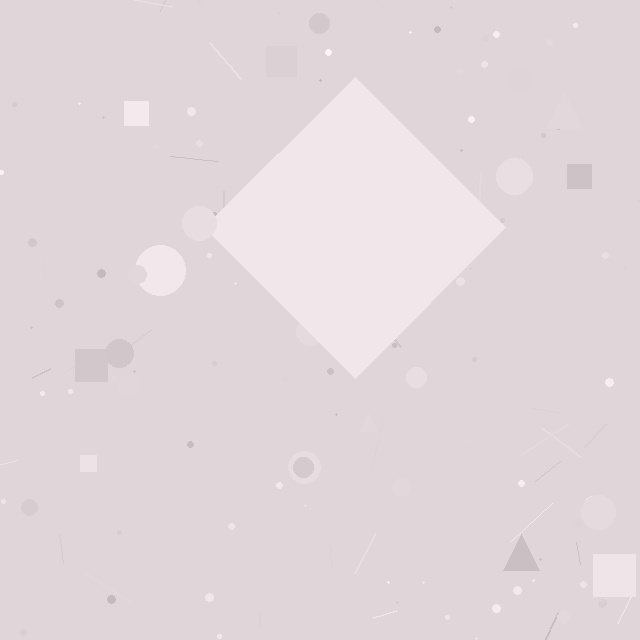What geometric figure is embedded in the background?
A diamond is embedded in the background.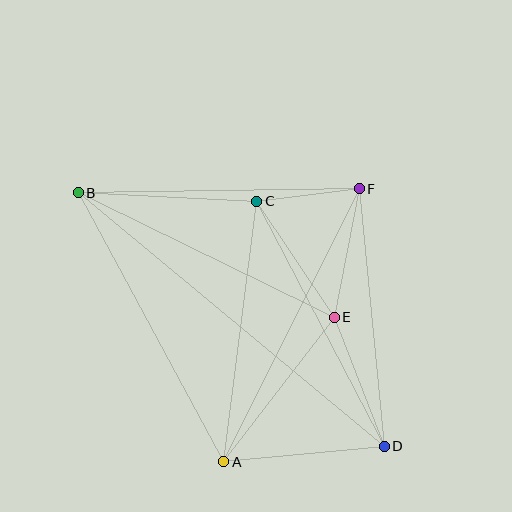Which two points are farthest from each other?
Points B and D are farthest from each other.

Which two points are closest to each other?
Points C and F are closest to each other.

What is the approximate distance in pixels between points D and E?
The distance between D and E is approximately 138 pixels.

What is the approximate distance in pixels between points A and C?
The distance between A and C is approximately 262 pixels.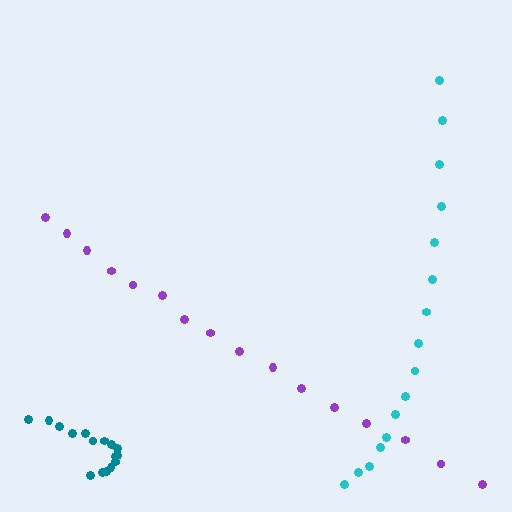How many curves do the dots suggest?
There are 3 distinct paths.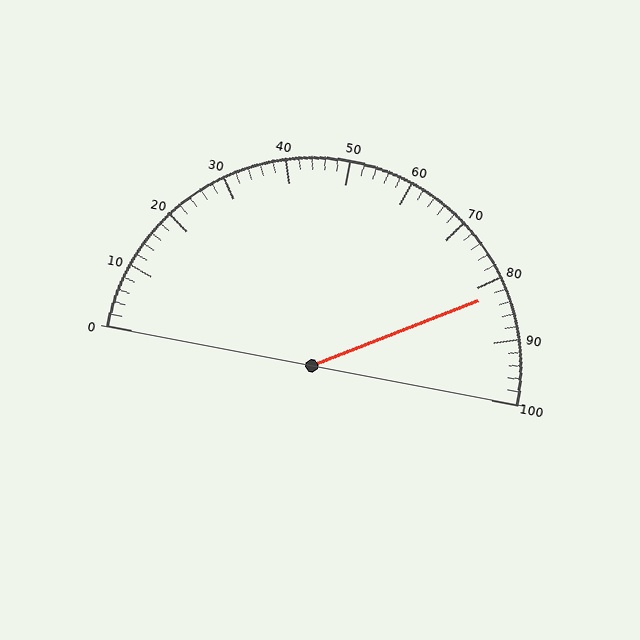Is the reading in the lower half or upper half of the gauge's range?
The reading is in the upper half of the range (0 to 100).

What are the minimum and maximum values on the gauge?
The gauge ranges from 0 to 100.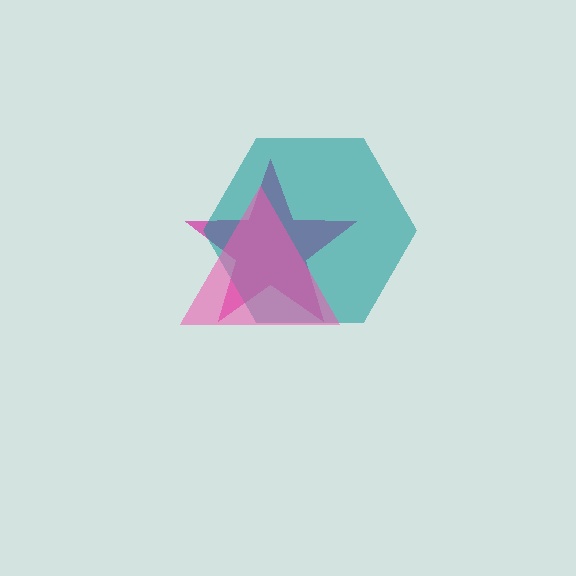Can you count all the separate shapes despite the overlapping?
Yes, there are 3 separate shapes.